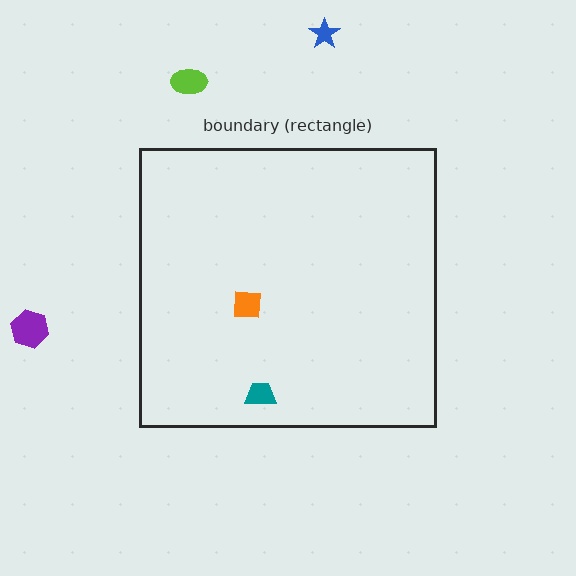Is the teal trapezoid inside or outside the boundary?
Inside.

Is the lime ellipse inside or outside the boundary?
Outside.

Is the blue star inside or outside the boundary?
Outside.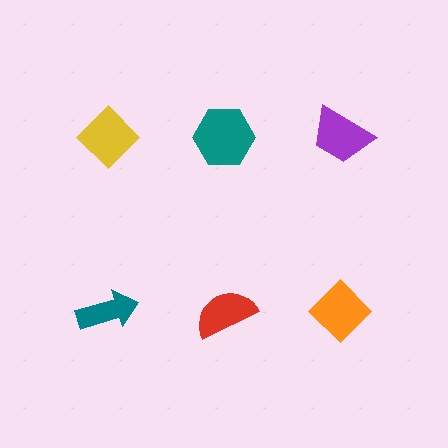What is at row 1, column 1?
A yellow diamond.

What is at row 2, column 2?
A red semicircle.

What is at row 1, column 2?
A teal hexagon.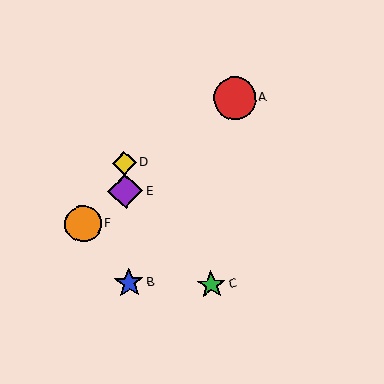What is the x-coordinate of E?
Object E is at x≈125.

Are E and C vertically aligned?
No, E is at x≈125 and C is at x≈211.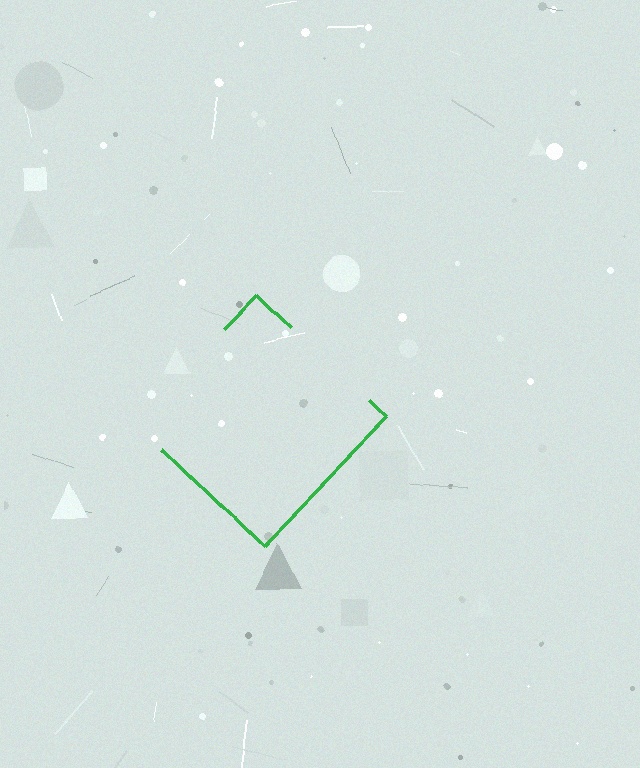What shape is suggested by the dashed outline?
The dashed outline suggests a diamond.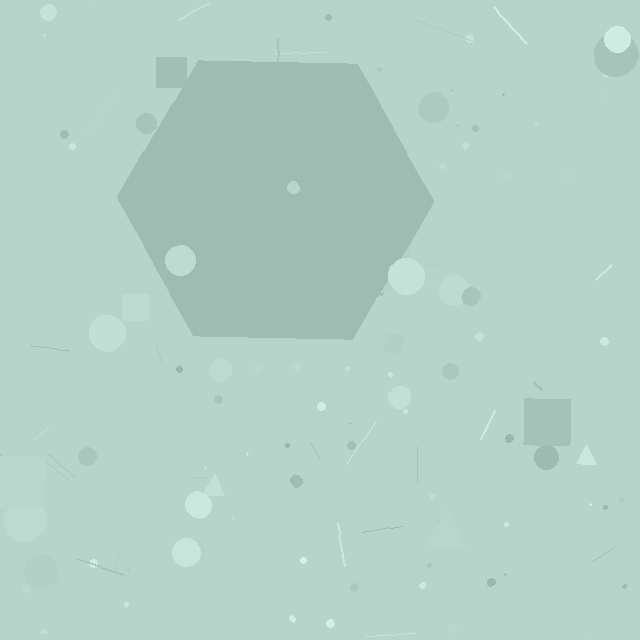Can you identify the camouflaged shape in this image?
The camouflaged shape is a hexagon.